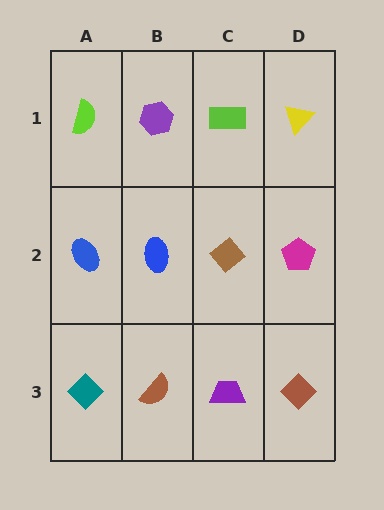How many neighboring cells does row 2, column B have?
4.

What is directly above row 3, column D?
A magenta pentagon.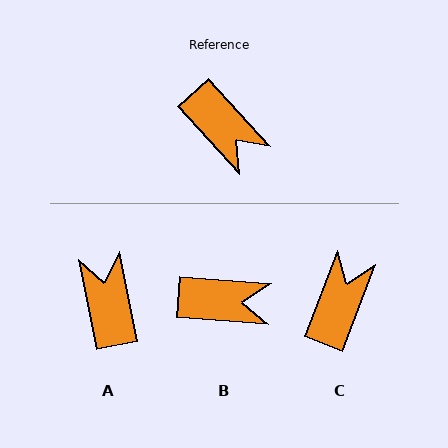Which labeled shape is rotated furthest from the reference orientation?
A, about 149 degrees away.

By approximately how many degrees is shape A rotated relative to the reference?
Approximately 149 degrees counter-clockwise.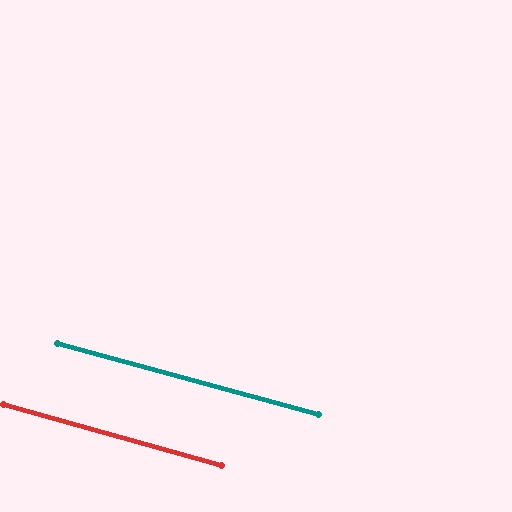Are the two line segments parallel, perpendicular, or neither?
Parallel — their directions differ by only 0.4°.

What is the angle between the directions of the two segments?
Approximately 0 degrees.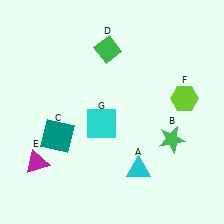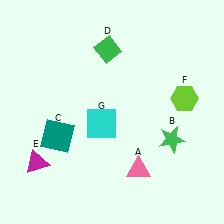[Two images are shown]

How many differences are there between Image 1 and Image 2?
There is 1 difference between the two images.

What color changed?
The triangle (A) changed from cyan in Image 1 to pink in Image 2.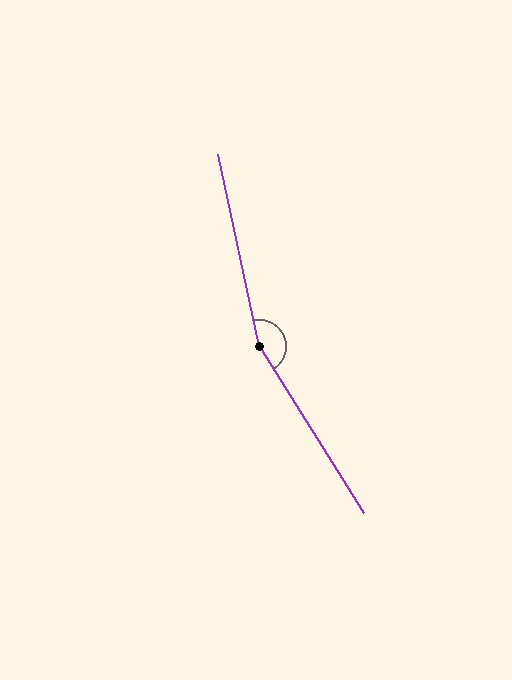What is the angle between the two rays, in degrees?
Approximately 160 degrees.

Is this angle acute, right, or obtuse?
It is obtuse.